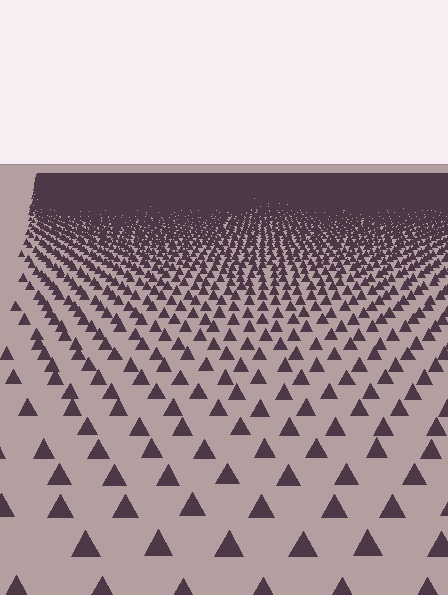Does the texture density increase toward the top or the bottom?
Density increases toward the top.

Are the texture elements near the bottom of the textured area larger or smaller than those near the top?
Larger. Near the bottom, elements are closer to the viewer and appear at a bigger on-screen size.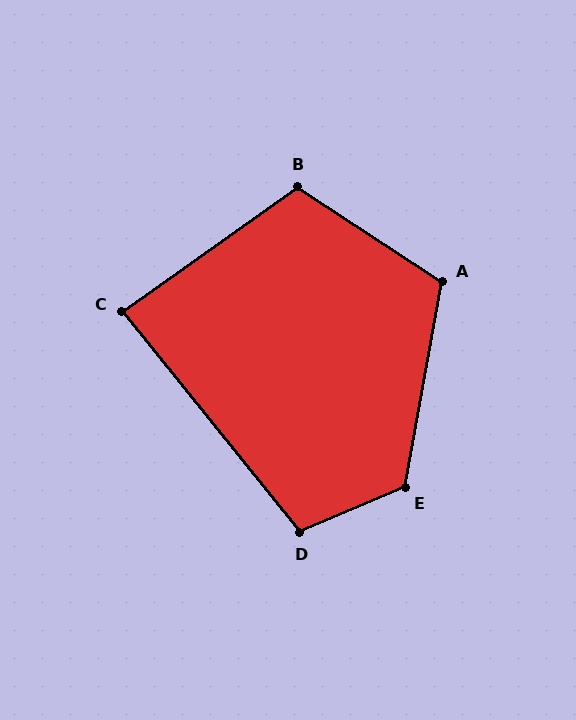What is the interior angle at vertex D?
Approximately 106 degrees (obtuse).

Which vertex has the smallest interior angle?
C, at approximately 87 degrees.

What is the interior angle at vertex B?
Approximately 112 degrees (obtuse).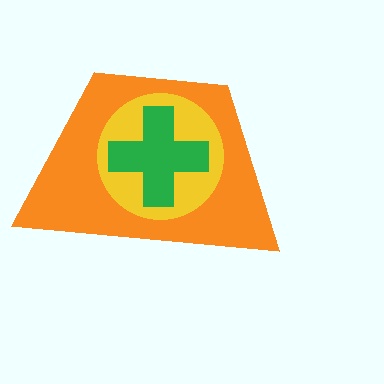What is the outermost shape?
The orange trapezoid.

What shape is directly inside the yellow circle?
The green cross.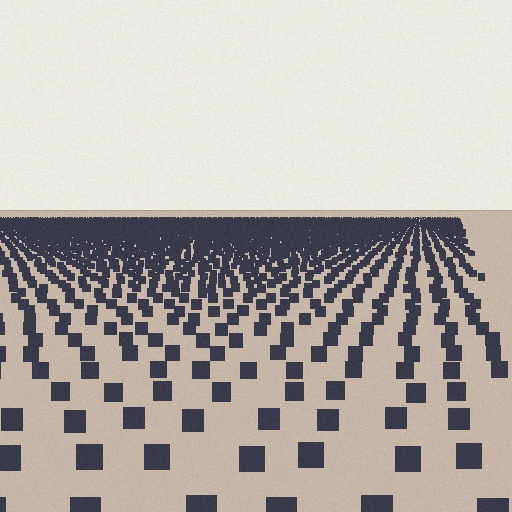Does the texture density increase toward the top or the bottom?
Density increases toward the top.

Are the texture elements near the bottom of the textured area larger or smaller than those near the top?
Larger. Near the bottom, elements are closer to the viewer and appear at a bigger on-screen size.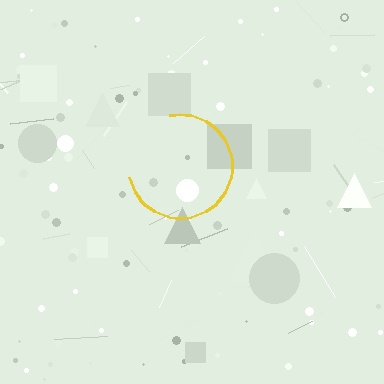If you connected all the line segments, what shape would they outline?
They would outline a circle.